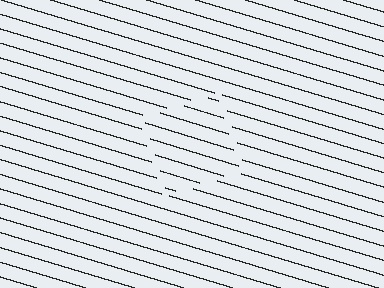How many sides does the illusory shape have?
4 sides — the line-ends trace a square.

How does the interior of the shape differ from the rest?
The interior of the shape contains the same grating, shifted by half a period — the contour is defined by the phase discontinuity where line-ends from the inner and outer gratings abut.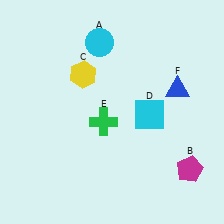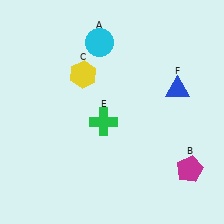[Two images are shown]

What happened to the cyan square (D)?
The cyan square (D) was removed in Image 2. It was in the bottom-right area of Image 1.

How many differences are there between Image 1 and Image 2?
There is 1 difference between the two images.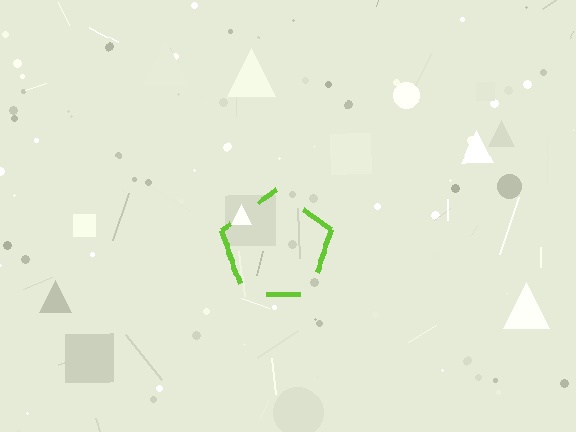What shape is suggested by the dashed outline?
The dashed outline suggests a pentagon.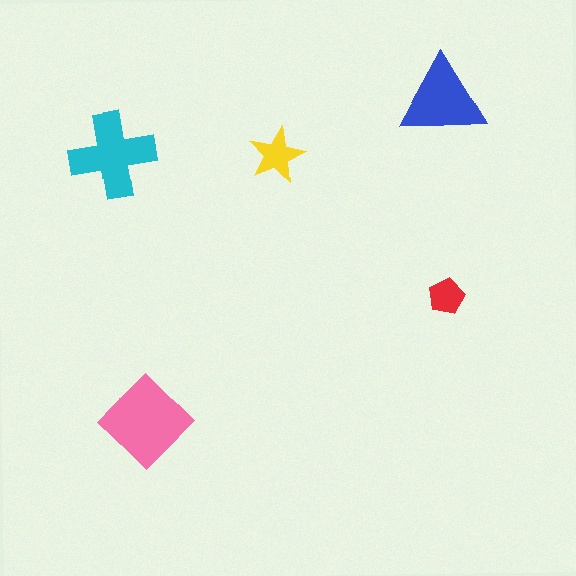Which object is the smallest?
The red pentagon.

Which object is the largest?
The pink diamond.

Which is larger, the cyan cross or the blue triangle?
The cyan cross.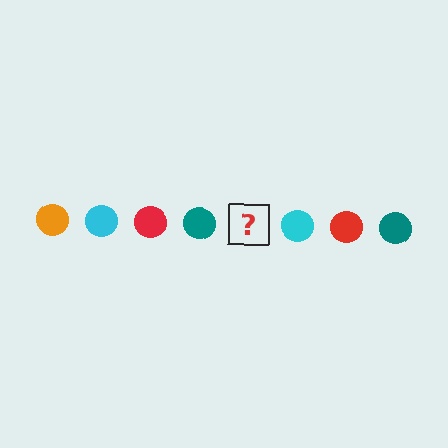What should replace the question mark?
The question mark should be replaced with an orange circle.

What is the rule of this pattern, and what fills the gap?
The rule is that the pattern cycles through orange, cyan, red, teal circles. The gap should be filled with an orange circle.